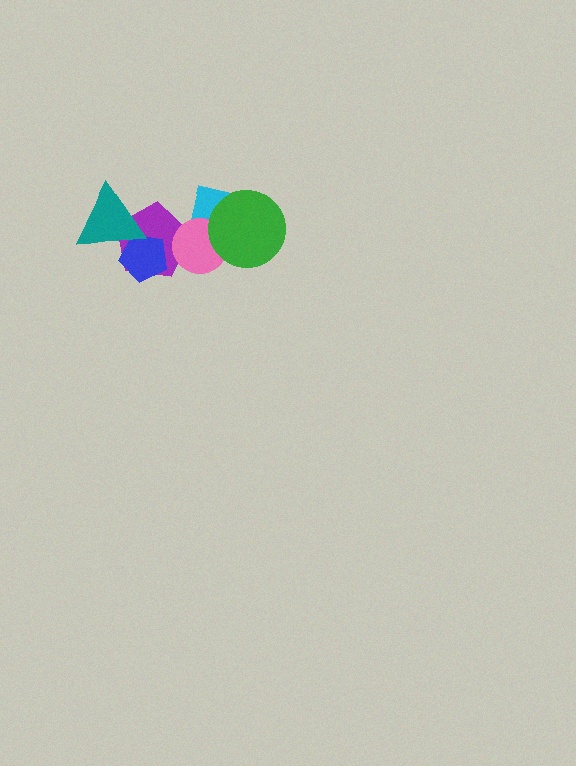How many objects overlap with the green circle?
2 objects overlap with the green circle.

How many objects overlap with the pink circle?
3 objects overlap with the pink circle.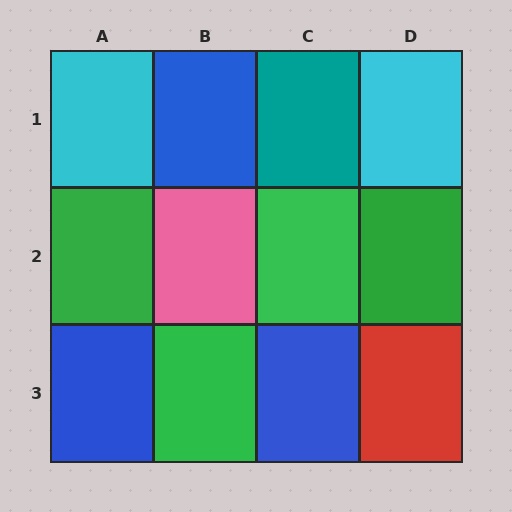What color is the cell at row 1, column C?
Teal.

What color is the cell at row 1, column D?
Cyan.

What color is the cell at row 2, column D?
Green.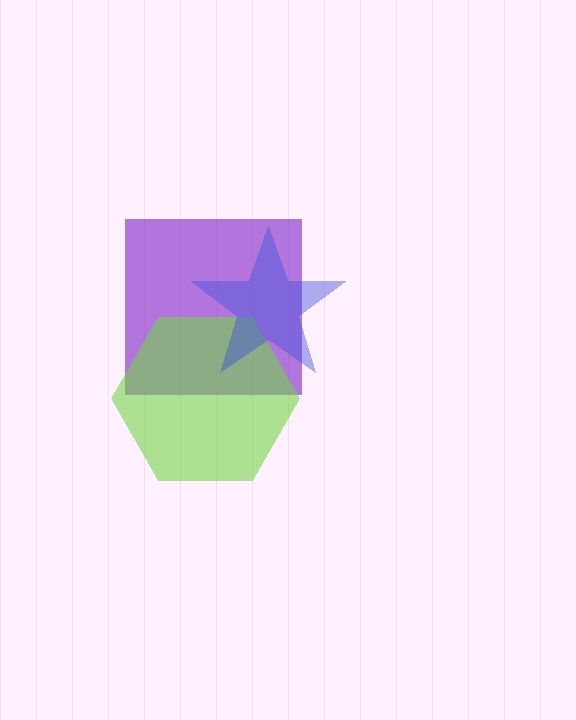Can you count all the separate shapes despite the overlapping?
Yes, there are 3 separate shapes.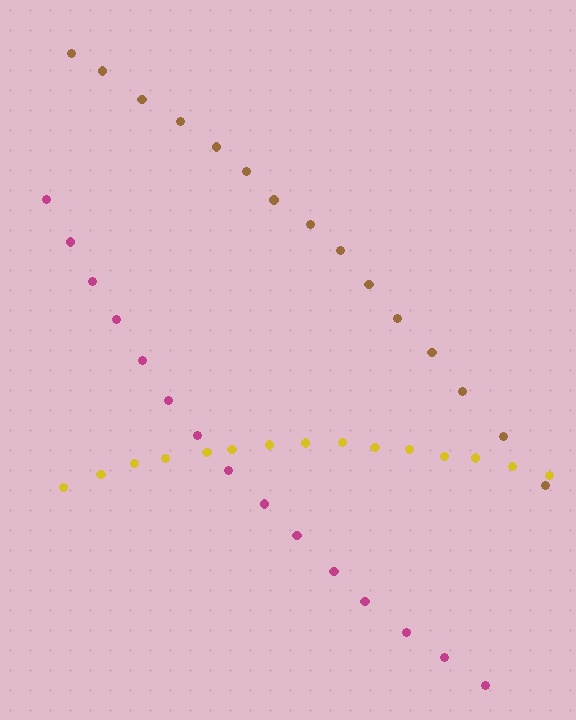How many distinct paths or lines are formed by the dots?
There are 3 distinct paths.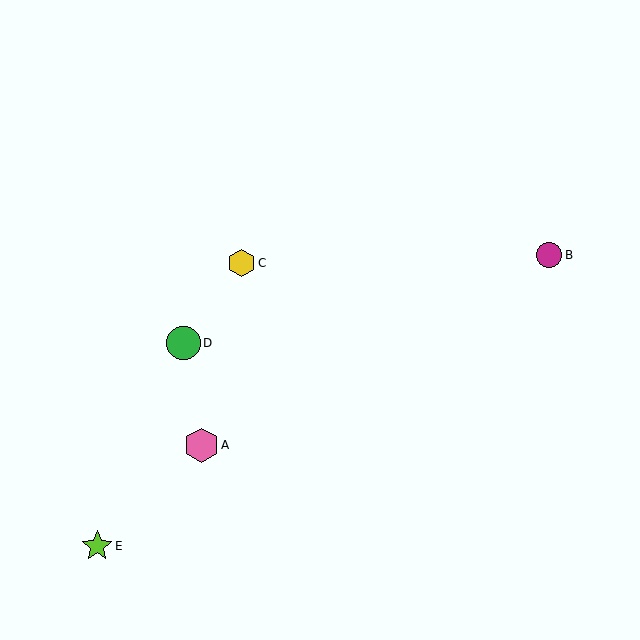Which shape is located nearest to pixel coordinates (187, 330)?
The green circle (labeled D) at (183, 343) is nearest to that location.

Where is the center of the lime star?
The center of the lime star is at (97, 546).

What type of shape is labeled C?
Shape C is a yellow hexagon.